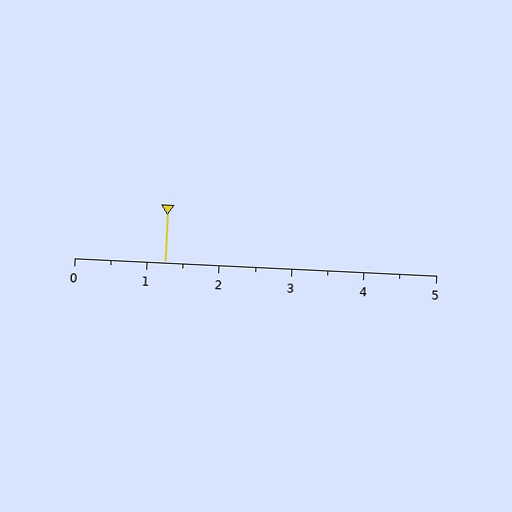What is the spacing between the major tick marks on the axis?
The major ticks are spaced 1 apart.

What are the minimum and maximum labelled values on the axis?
The axis runs from 0 to 5.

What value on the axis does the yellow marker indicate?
The marker indicates approximately 1.2.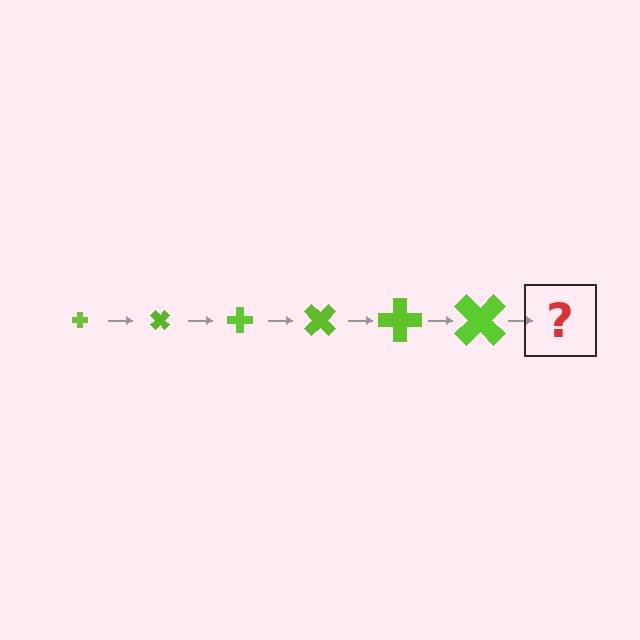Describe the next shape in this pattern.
It should be a cross, larger than the previous one and rotated 270 degrees from the start.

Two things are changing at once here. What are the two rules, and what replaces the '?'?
The two rules are that the cross grows larger each step and it rotates 45 degrees each step. The '?' should be a cross, larger than the previous one and rotated 270 degrees from the start.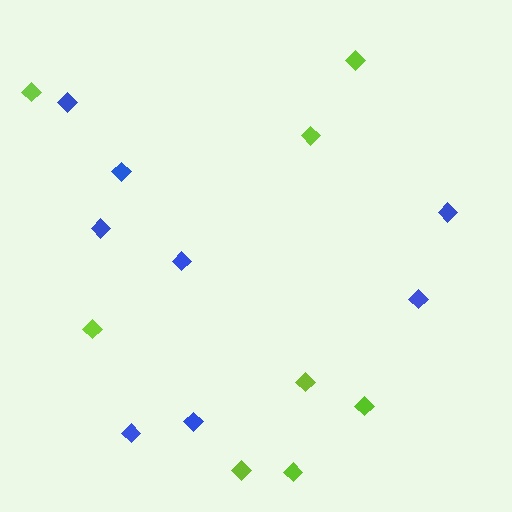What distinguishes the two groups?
There are 2 groups: one group of lime diamonds (8) and one group of blue diamonds (8).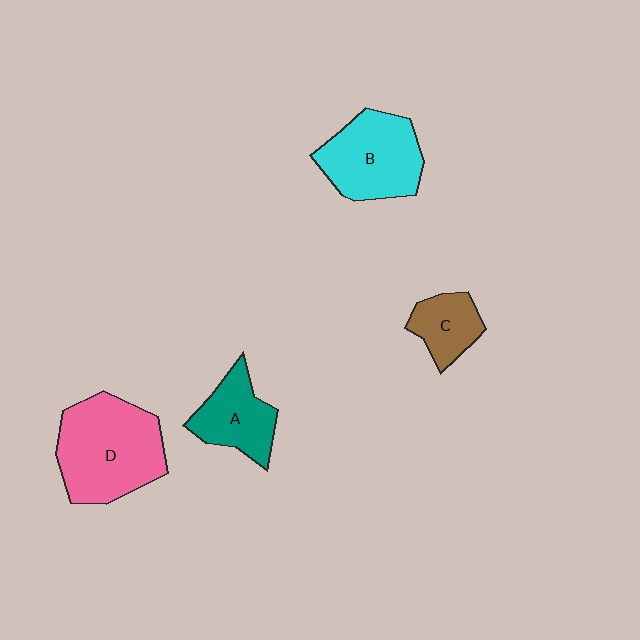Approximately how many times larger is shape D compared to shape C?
Approximately 2.4 times.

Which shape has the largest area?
Shape D (pink).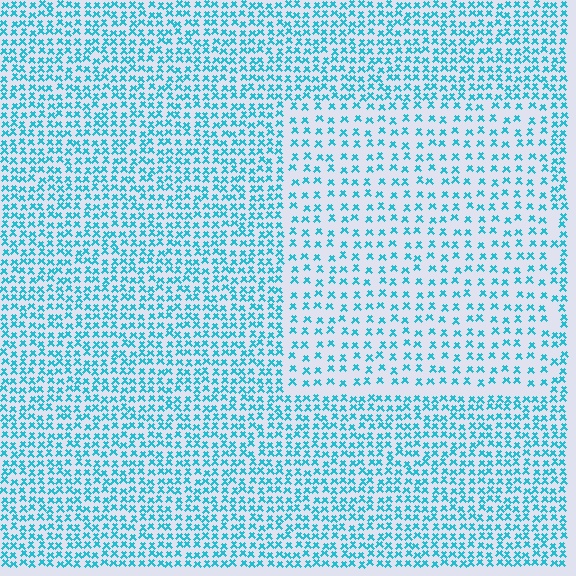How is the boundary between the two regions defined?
The boundary is defined by a change in element density (approximately 1.9x ratio). All elements are the same color, size, and shape.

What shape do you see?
I see a rectangle.